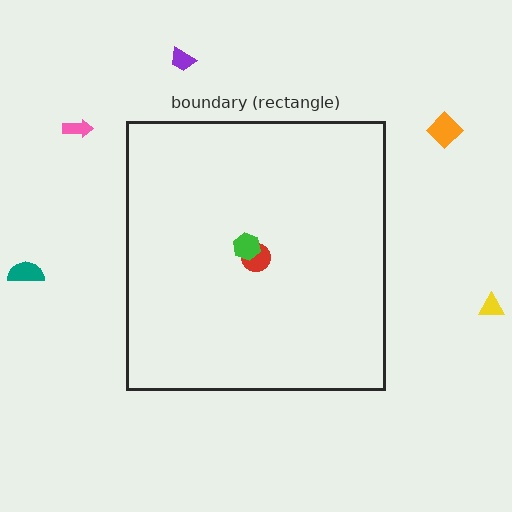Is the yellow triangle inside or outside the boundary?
Outside.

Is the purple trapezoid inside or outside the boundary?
Outside.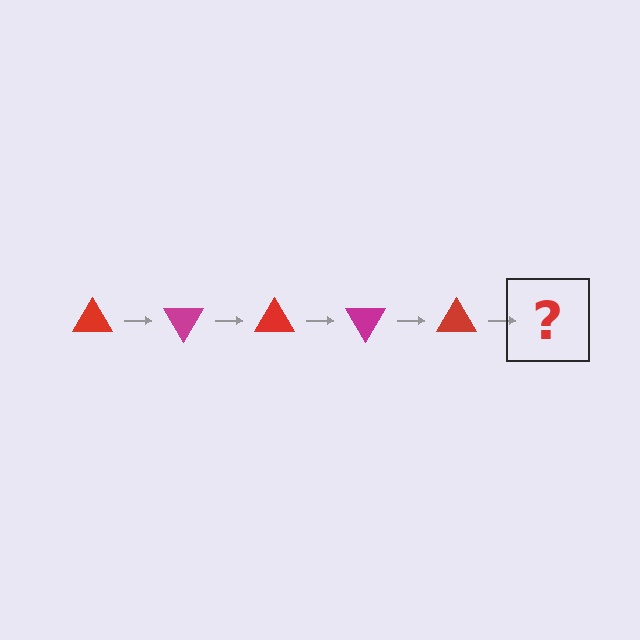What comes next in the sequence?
The next element should be a magenta triangle, rotated 300 degrees from the start.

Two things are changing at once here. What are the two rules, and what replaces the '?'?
The two rules are that it rotates 60 degrees each step and the color cycles through red and magenta. The '?' should be a magenta triangle, rotated 300 degrees from the start.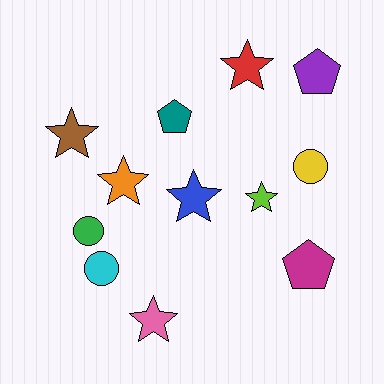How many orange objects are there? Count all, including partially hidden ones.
There is 1 orange object.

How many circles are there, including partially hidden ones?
There are 3 circles.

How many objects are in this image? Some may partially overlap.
There are 12 objects.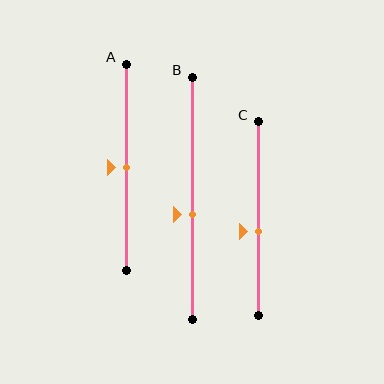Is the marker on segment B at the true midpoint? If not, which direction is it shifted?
No, the marker on segment B is shifted downward by about 7% of the segment length.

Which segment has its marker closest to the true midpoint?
Segment A has its marker closest to the true midpoint.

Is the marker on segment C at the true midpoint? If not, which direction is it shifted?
No, the marker on segment C is shifted downward by about 7% of the segment length.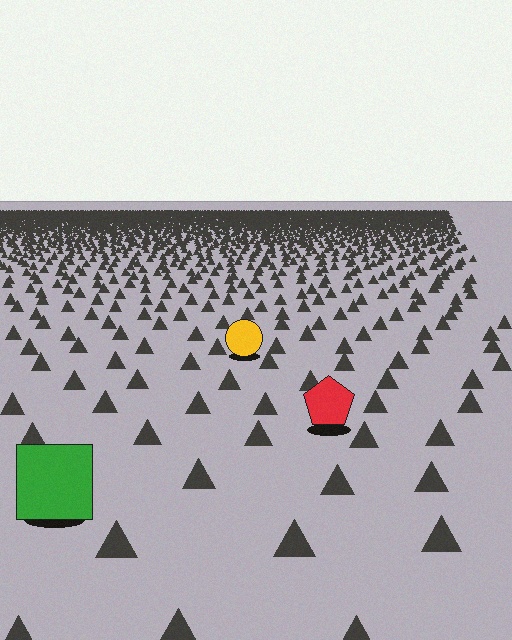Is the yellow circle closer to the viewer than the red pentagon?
No. The red pentagon is closer — you can tell from the texture gradient: the ground texture is coarser near it.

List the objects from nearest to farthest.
From nearest to farthest: the green square, the red pentagon, the yellow circle.